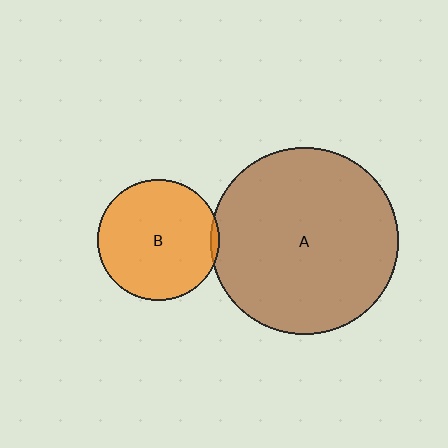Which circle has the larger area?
Circle A (brown).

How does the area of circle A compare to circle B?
Approximately 2.4 times.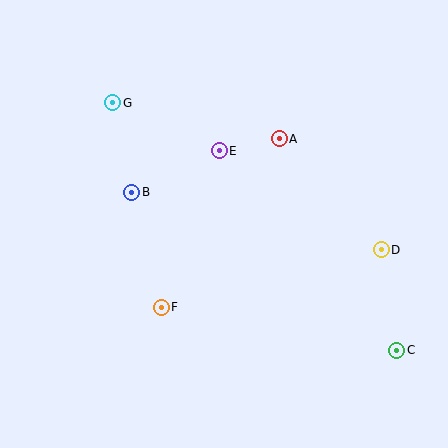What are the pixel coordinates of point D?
Point D is at (381, 250).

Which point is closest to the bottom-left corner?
Point F is closest to the bottom-left corner.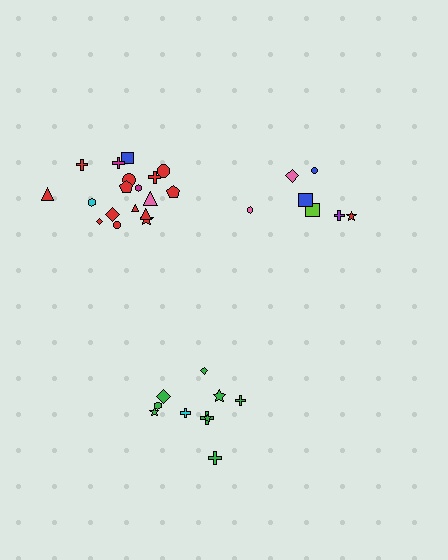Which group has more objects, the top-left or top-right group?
The top-left group.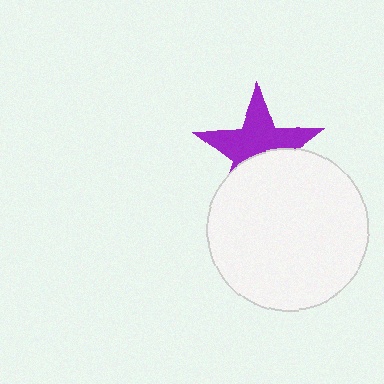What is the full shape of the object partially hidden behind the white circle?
The partially hidden object is a purple star.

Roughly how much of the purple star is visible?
About half of it is visible (roughly 58%).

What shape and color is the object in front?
The object in front is a white circle.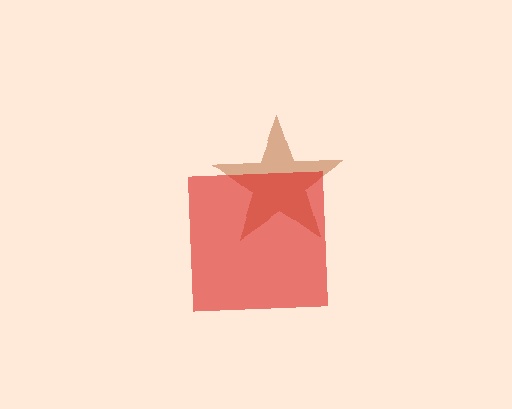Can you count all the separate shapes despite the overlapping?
Yes, there are 2 separate shapes.